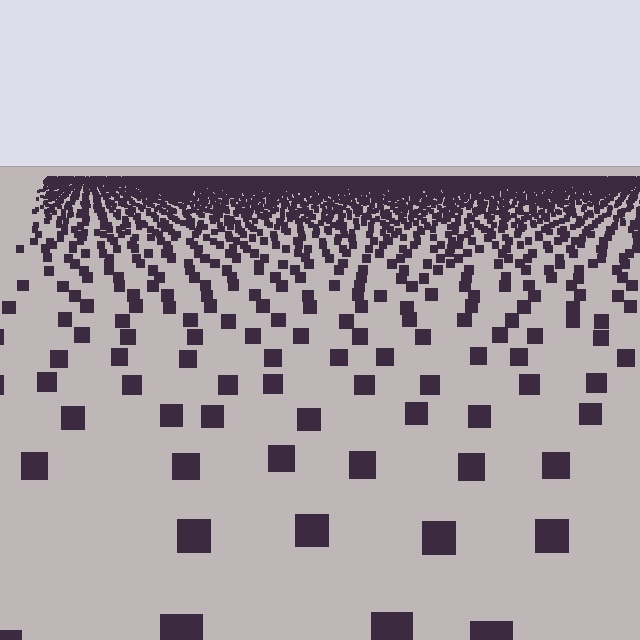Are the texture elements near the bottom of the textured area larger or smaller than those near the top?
Larger. Near the bottom, elements are closer to the viewer and appear at a bigger on-screen size.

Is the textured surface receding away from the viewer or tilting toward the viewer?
The surface is receding away from the viewer. Texture elements get smaller and denser toward the top.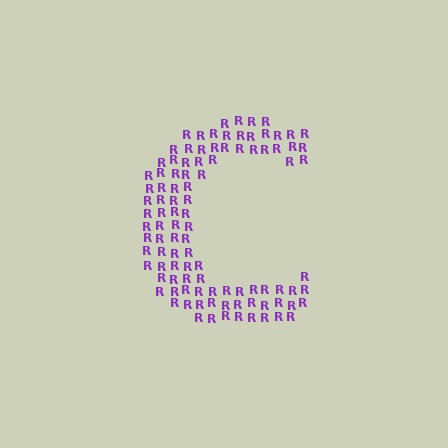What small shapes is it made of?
It is made of small letter R's.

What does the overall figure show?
The overall figure shows the letter C.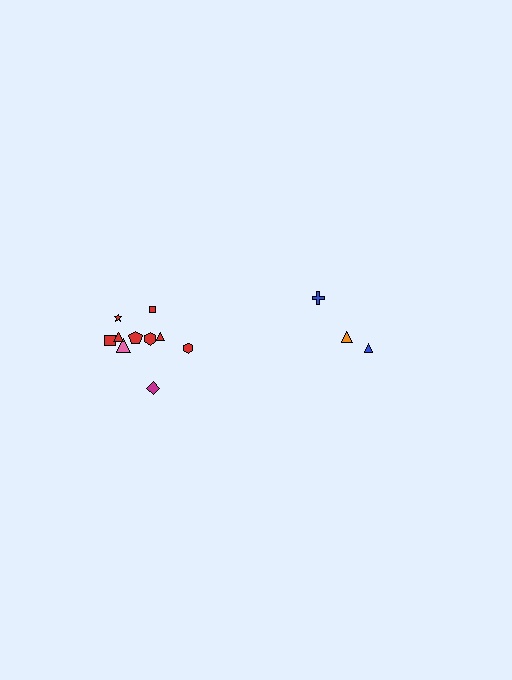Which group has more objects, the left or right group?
The left group.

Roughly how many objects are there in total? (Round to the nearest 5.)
Roughly 15 objects in total.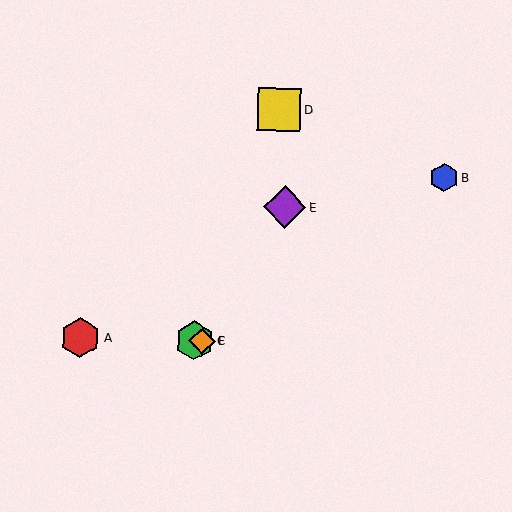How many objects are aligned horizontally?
3 objects (A, C, F) are aligned horizontally.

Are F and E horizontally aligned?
No, F is at y≈341 and E is at y≈207.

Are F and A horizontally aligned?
Yes, both are at y≈341.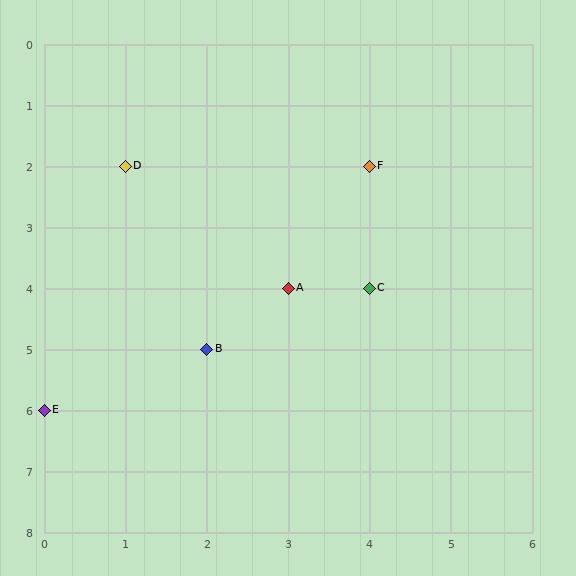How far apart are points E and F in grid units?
Points E and F are 4 columns and 4 rows apart (about 5.7 grid units diagonally).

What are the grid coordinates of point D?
Point D is at grid coordinates (1, 2).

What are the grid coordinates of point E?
Point E is at grid coordinates (0, 6).